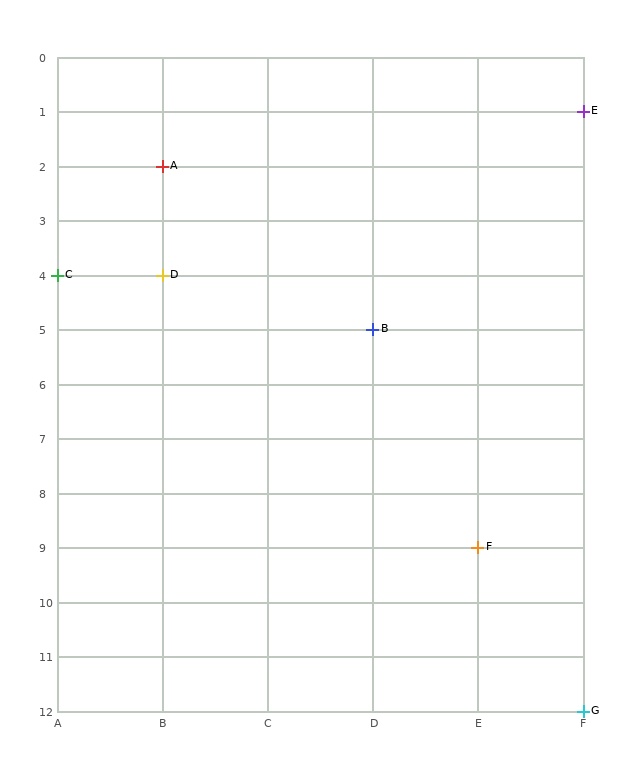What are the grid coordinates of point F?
Point F is at grid coordinates (E, 9).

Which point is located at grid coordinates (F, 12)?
Point G is at (F, 12).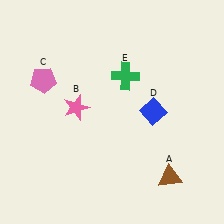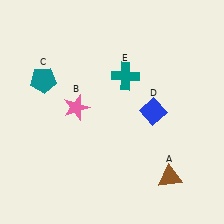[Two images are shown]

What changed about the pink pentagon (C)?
In Image 1, C is pink. In Image 2, it changed to teal.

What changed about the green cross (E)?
In Image 1, E is green. In Image 2, it changed to teal.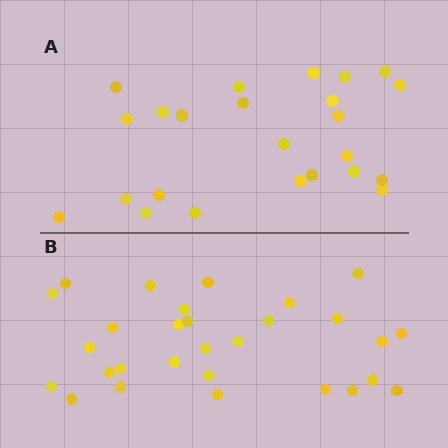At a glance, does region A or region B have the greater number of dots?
Region B (the bottom region) has more dots.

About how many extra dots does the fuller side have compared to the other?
Region B has about 5 more dots than region A.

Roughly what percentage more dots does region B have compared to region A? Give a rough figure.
About 20% more.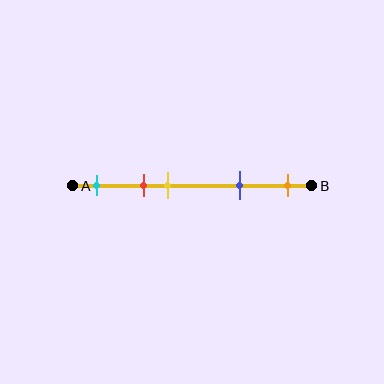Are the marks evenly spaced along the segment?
No, the marks are not evenly spaced.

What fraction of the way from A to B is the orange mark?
The orange mark is approximately 90% (0.9) of the way from A to B.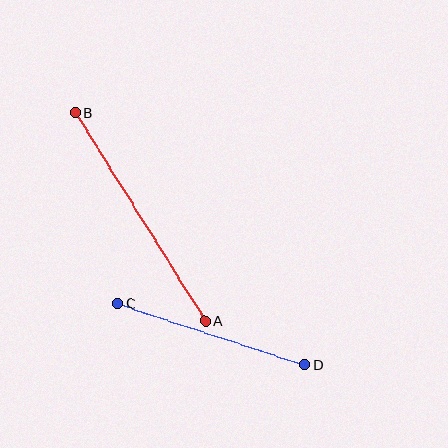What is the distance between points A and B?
The distance is approximately 246 pixels.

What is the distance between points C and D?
The distance is approximately 197 pixels.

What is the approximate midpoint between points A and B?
The midpoint is at approximately (140, 217) pixels.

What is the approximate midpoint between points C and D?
The midpoint is at approximately (211, 334) pixels.